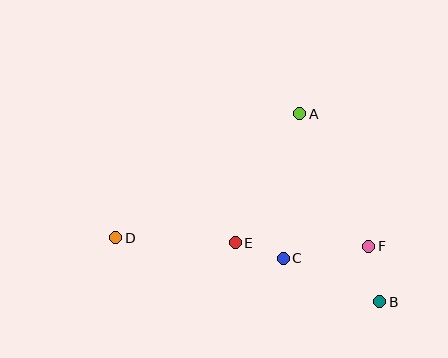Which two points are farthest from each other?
Points B and D are farthest from each other.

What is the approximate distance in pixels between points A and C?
The distance between A and C is approximately 145 pixels.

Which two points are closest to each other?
Points C and E are closest to each other.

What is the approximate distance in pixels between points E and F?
The distance between E and F is approximately 134 pixels.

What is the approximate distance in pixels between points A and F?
The distance between A and F is approximately 150 pixels.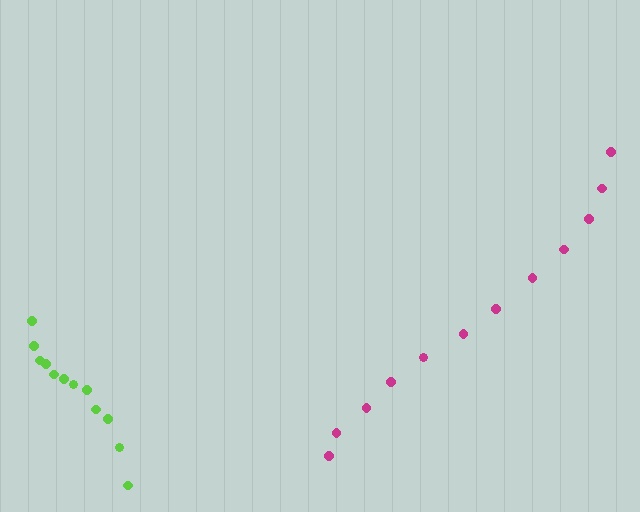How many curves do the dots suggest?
There are 2 distinct paths.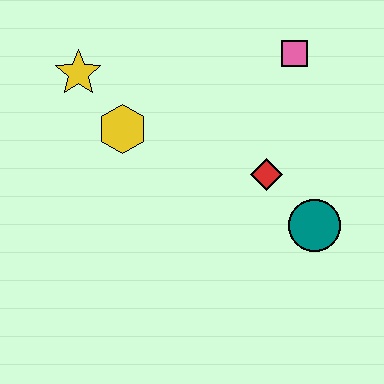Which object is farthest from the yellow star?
The teal circle is farthest from the yellow star.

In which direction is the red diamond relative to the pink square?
The red diamond is below the pink square.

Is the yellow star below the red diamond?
No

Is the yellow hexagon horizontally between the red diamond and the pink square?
No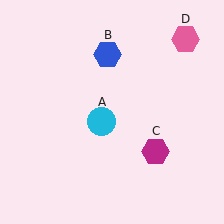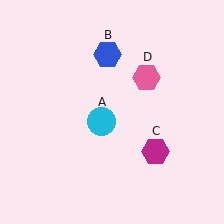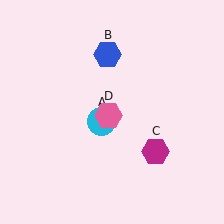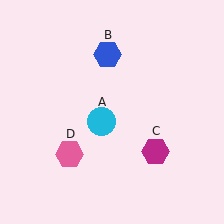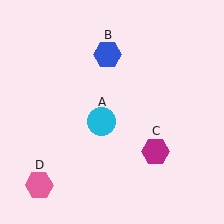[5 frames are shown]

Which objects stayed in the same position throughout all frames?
Cyan circle (object A) and blue hexagon (object B) and magenta hexagon (object C) remained stationary.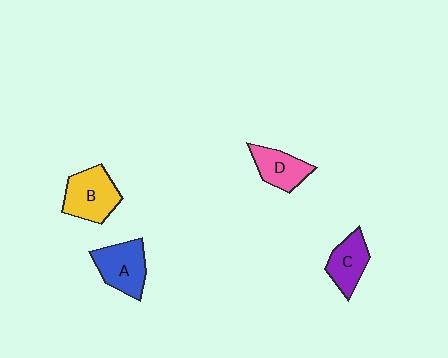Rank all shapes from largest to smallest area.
From largest to smallest: B (yellow), A (blue), D (pink), C (purple).